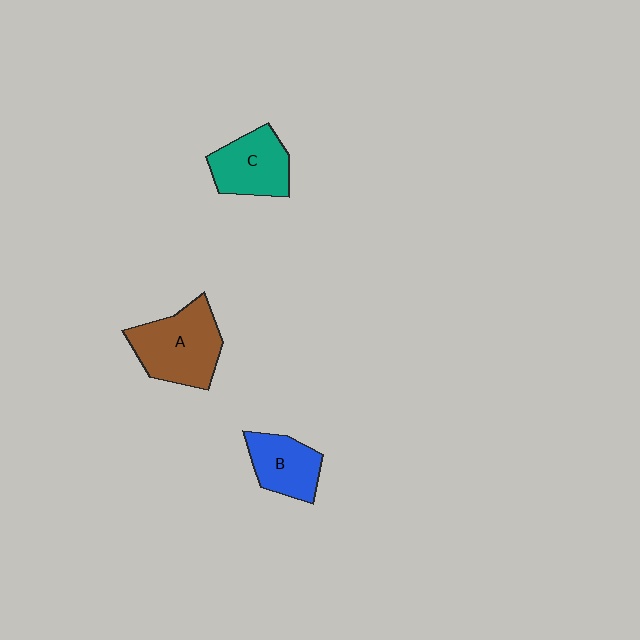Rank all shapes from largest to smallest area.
From largest to smallest: A (brown), C (teal), B (blue).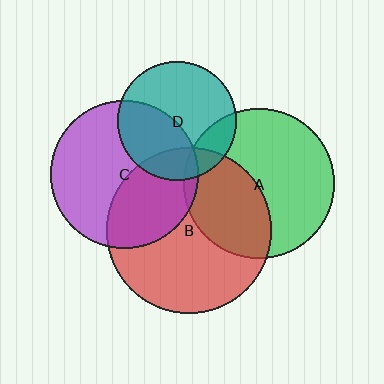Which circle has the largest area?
Circle B (red).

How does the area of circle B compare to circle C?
Approximately 1.2 times.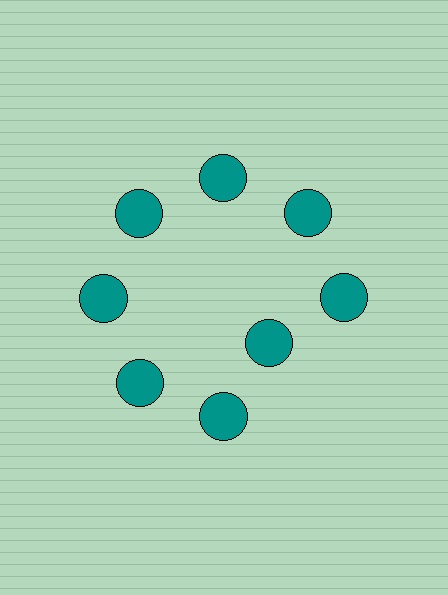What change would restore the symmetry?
The symmetry would be restored by moving it outward, back onto the ring so that all 8 circles sit at equal angles and equal distance from the center.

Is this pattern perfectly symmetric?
No. The 8 teal circles are arranged in a ring, but one element near the 4 o'clock position is pulled inward toward the center, breaking the 8-fold rotational symmetry.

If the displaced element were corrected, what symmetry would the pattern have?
It would have 8-fold rotational symmetry — the pattern would map onto itself every 45 degrees.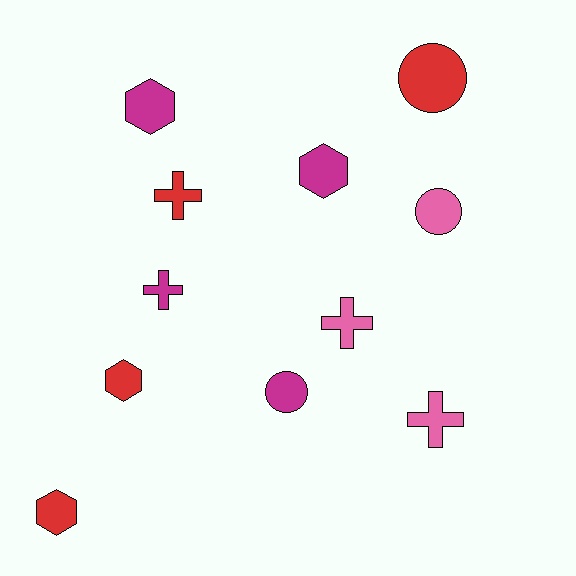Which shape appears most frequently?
Hexagon, with 4 objects.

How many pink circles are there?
There is 1 pink circle.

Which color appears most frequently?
Magenta, with 4 objects.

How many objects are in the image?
There are 11 objects.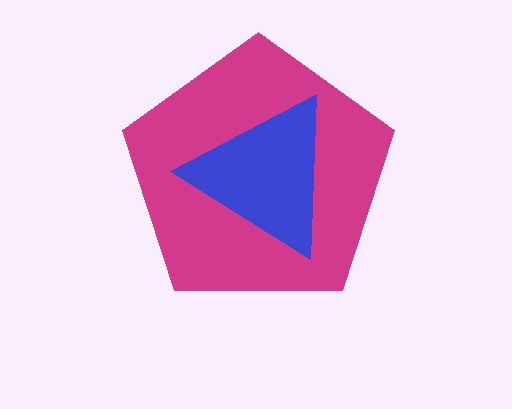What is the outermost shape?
The magenta pentagon.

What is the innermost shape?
The blue triangle.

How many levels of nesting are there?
2.